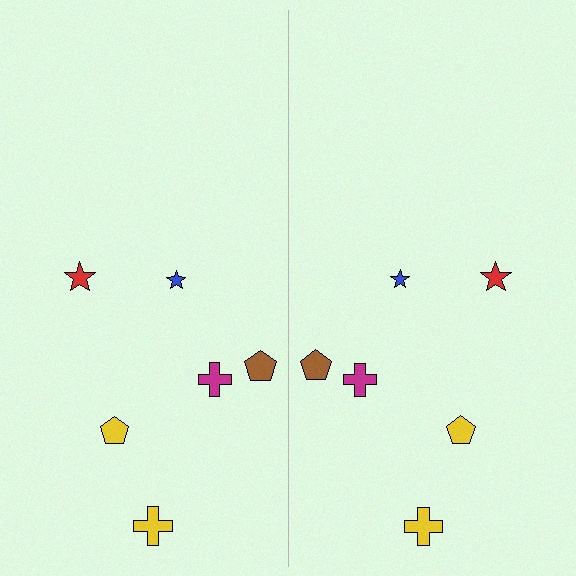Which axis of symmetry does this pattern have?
The pattern has a vertical axis of symmetry running through the center of the image.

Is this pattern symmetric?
Yes, this pattern has bilateral (reflection) symmetry.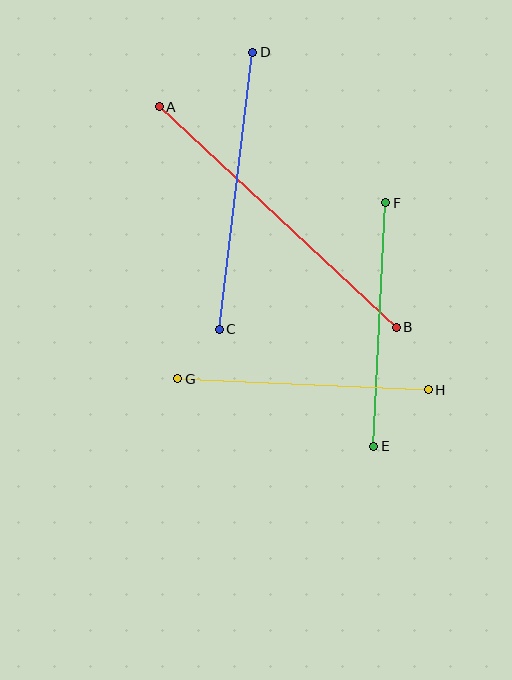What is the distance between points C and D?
The distance is approximately 279 pixels.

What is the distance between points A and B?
The distance is approximately 324 pixels.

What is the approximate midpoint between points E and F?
The midpoint is at approximately (380, 325) pixels.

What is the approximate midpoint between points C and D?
The midpoint is at approximately (236, 191) pixels.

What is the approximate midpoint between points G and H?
The midpoint is at approximately (303, 384) pixels.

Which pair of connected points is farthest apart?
Points A and B are farthest apart.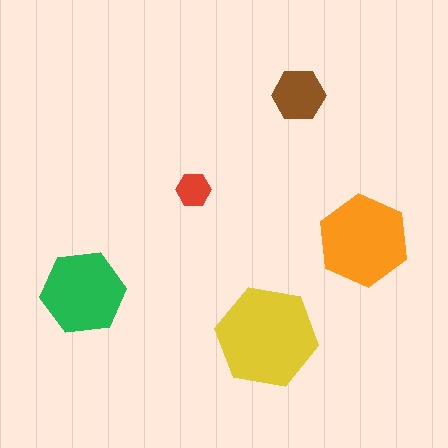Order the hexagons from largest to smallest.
the yellow one, the orange one, the green one, the brown one, the red one.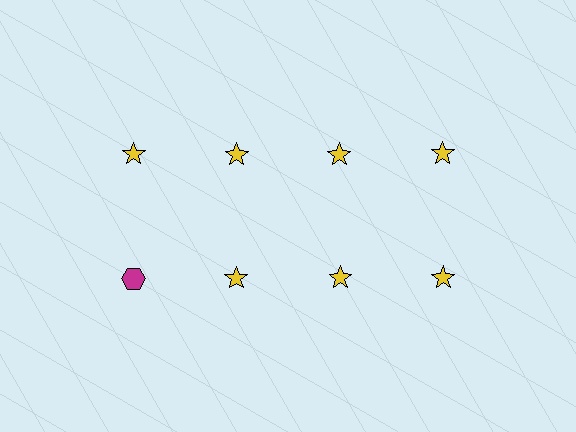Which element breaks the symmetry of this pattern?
The magenta hexagon in the second row, leftmost column breaks the symmetry. All other shapes are yellow stars.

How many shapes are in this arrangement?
There are 8 shapes arranged in a grid pattern.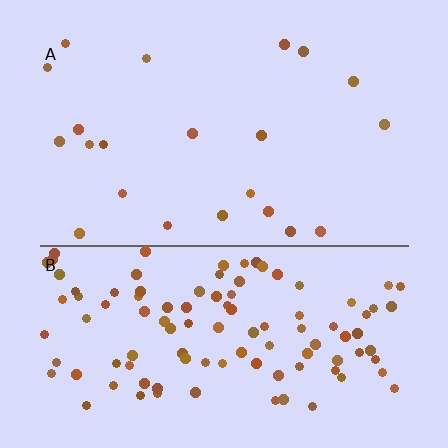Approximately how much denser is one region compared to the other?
Approximately 5.0× — region B over region A.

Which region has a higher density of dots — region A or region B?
B (the bottom).